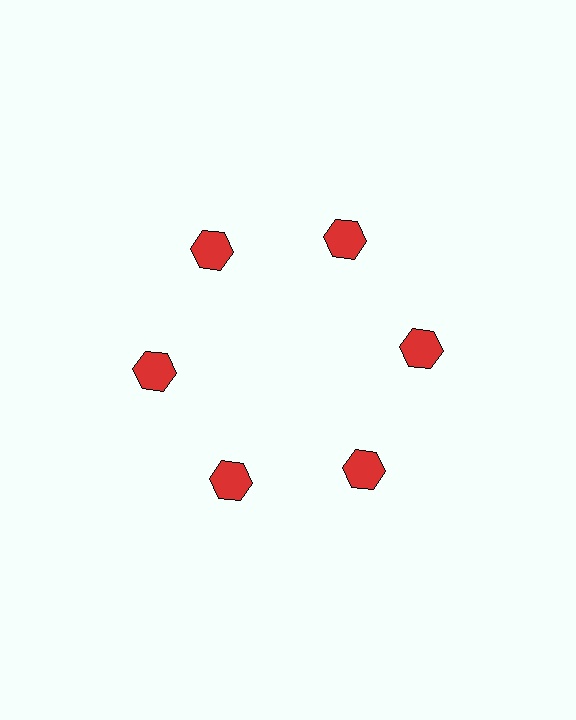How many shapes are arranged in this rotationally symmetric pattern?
There are 6 shapes, arranged in 6 groups of 1.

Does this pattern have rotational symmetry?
Yes, this pattern has 6-fold rotational symmetry. It looks the same after rotating 60 degrees around the center.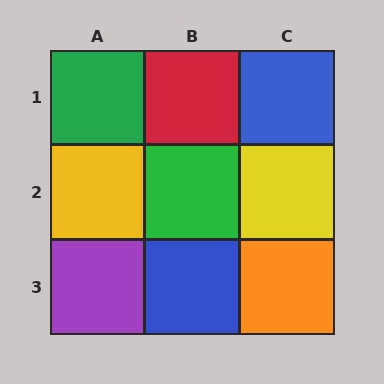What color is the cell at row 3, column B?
Blue.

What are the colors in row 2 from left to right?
Yellow, green, yellow.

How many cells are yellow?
2 cells are yellow.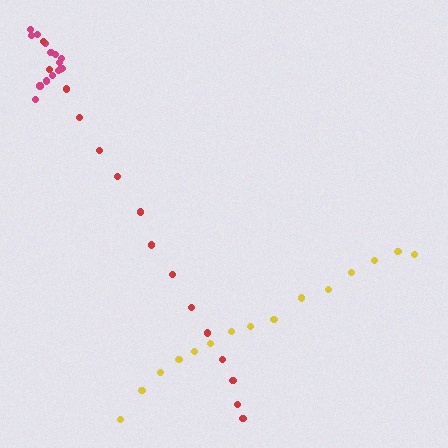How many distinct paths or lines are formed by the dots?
There are 3 distinct paths.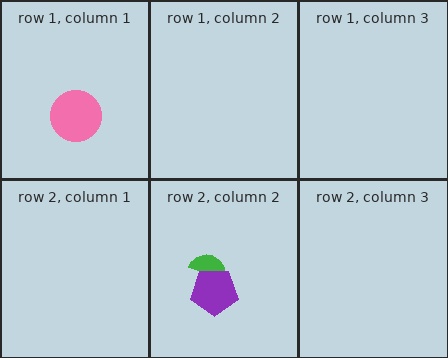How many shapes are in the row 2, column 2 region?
2.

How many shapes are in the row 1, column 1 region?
1.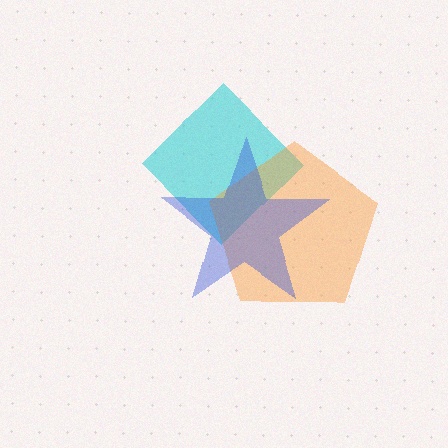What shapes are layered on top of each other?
The layered shapes are: a cyan diamond, an orange pentagon, a blue star.